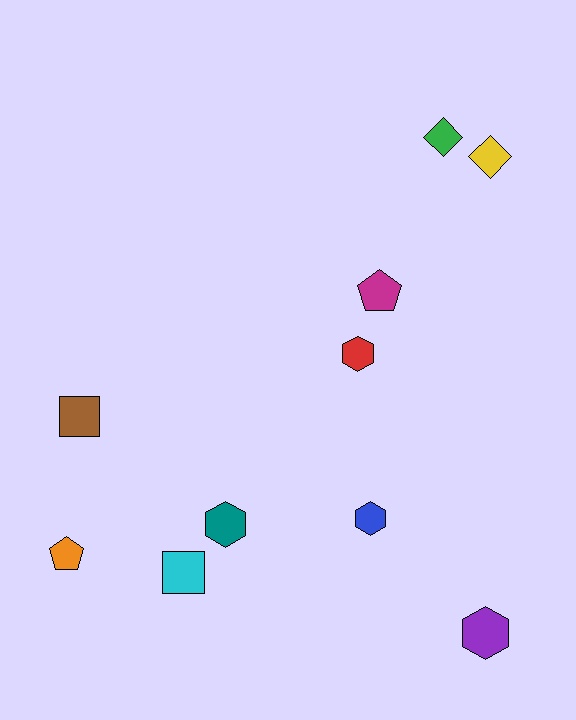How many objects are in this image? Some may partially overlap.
There are 10 objects.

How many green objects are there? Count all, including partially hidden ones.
There is 1 green object.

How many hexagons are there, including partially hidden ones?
There are 4 hexagons.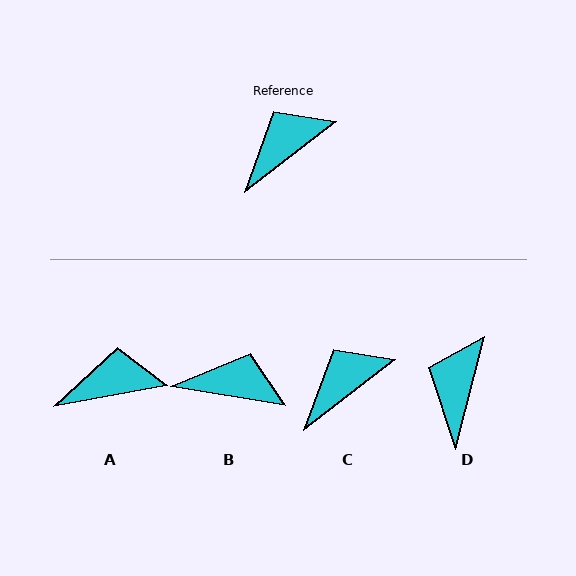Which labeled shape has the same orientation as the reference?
C.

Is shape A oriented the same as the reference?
No, it is off by about 28 degrees.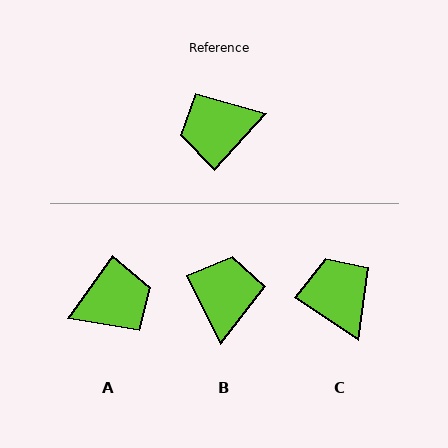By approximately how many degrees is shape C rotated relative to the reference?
Approximately 82 degrees clockwise.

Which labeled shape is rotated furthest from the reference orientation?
A, about 173 degrees away.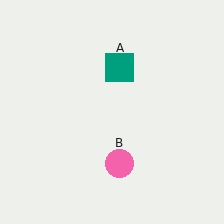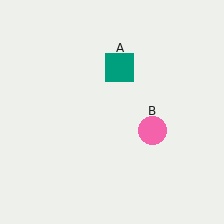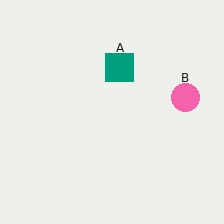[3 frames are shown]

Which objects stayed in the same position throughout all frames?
Teal square (object A) remained stationary.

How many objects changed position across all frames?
1 object changed position: pink circle (object B).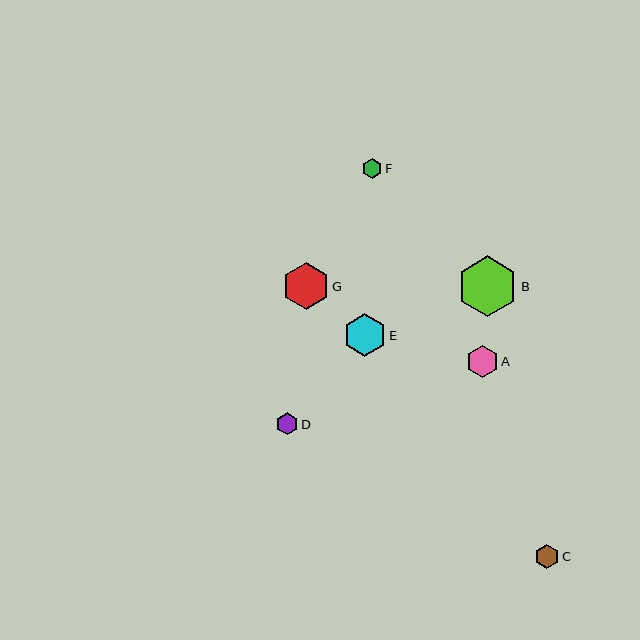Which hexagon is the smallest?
Hexagon F is the smallest with a size of approximately 20 pixels.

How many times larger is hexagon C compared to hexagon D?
Hexagon C is approximately 1.1 times the size of hexagon D.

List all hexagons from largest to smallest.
From largest to smallest: B, G, E, A, C, D, F.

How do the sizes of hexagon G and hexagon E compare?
Hexagon G and hexagon E are approximately the same size.